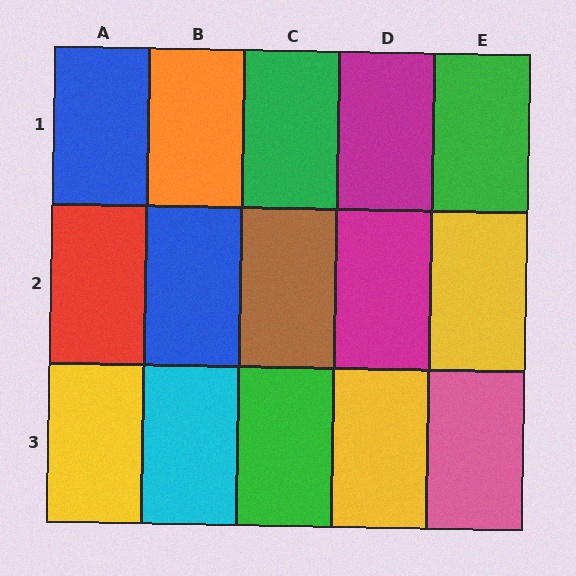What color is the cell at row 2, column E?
Yellow.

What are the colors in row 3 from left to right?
Yellow, cyan, green, yellow, pink.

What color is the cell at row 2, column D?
Magenta.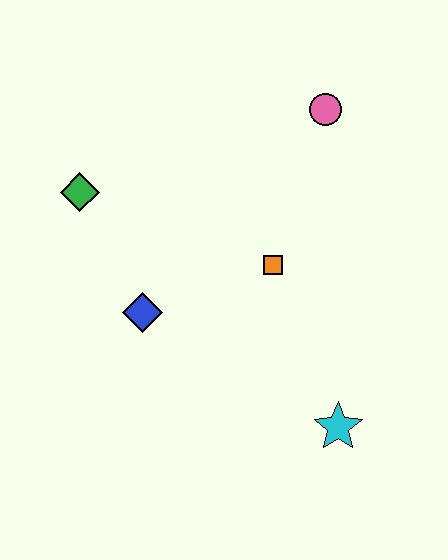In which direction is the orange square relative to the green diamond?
The orange square is to the right of the green diamond.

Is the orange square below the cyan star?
No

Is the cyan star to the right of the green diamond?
Yes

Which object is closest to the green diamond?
The blue diamond is closest to the green diamond.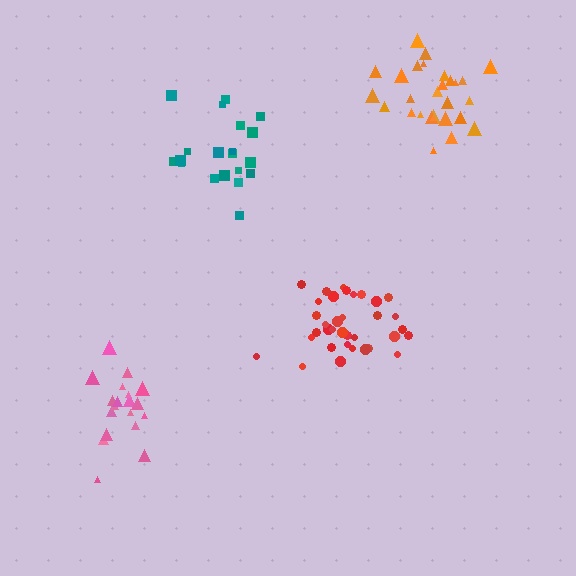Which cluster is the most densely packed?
Red.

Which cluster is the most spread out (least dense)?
Teal.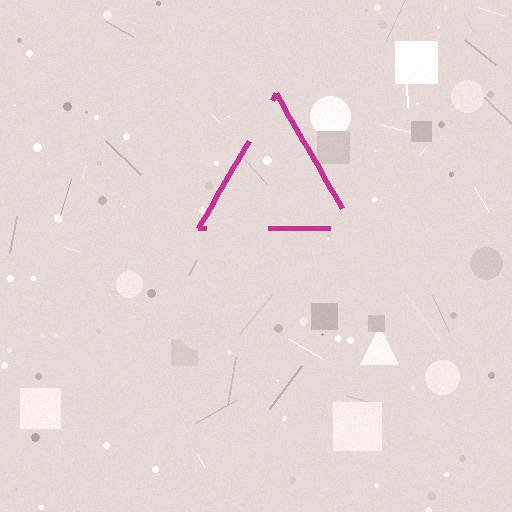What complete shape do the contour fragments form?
The contour fragments form a triangle.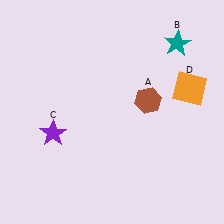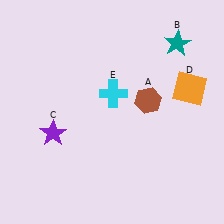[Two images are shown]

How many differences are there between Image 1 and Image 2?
There is 1 difference between the two images.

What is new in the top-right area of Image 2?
A cyan cross (E) was added in the top-right area of Image 2.